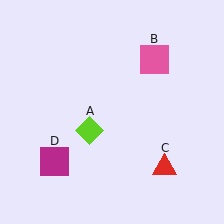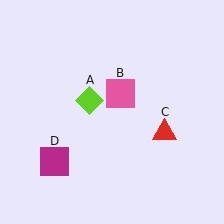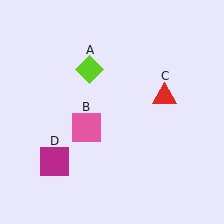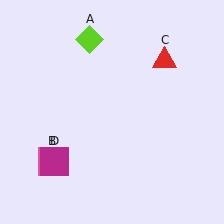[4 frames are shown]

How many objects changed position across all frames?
3 objects changed position: lime diamond (object A), pink square (object B), red triangle (object C).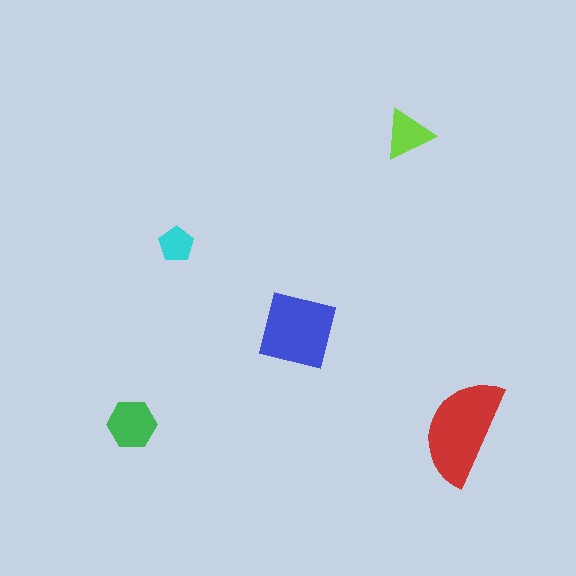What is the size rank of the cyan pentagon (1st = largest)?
5th.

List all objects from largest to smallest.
The red semicircle, the blue square, the green hexagon, the lime triangle, the cyan pentagon.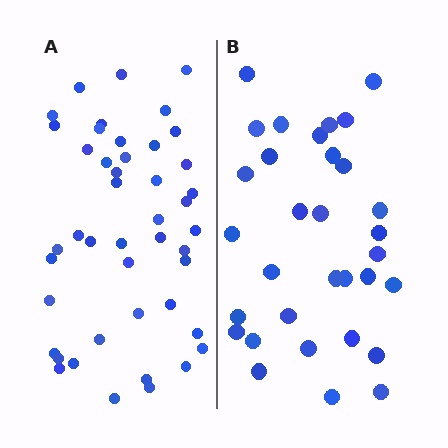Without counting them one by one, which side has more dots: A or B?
Region A (the left region) has more dots.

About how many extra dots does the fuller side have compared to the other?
Region A has approximately 15 more dots than region B.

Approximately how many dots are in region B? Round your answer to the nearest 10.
About 30 dots. (The exact count is 32, which rounds to 30.)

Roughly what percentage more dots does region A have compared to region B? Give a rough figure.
About 40% more.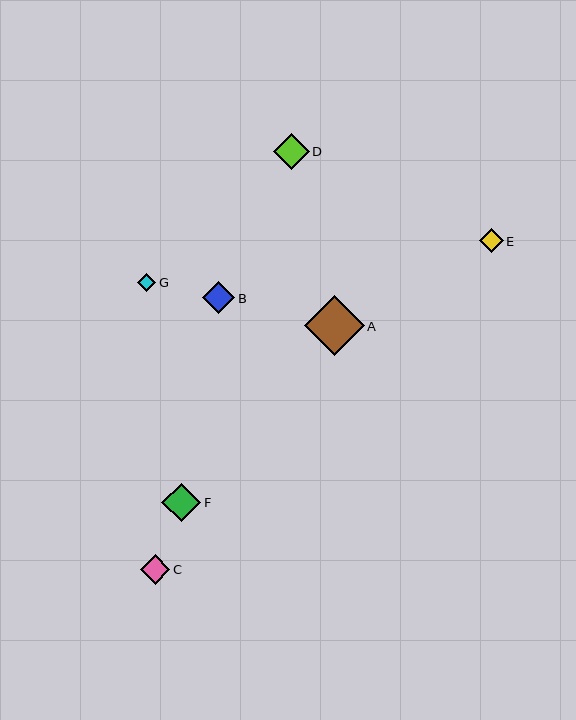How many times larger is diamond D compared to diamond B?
Diamond D is approximately 1.1 times the size of diamond B.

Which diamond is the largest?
Diamond A is the largest with a size of approximately 60 pixels.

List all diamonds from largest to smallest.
From largest to smallest: A, F, D, B, C, E, G.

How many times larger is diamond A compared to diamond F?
Diamond A is approximately 1.5 times the size of diamond F.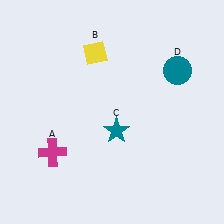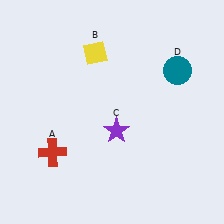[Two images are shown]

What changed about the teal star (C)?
In Image 1, C is teal. In Image 2, it changed to purple.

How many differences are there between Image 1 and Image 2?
There are 2 differences between the two images.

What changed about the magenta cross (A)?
In Image 1, A is magenta. In Image 2, it changed to red.